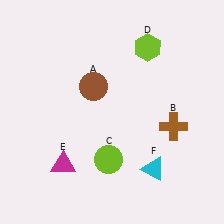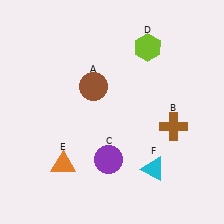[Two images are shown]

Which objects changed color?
C changed from lime to purple. E changed from magenta to orange.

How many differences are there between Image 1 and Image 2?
There are 2 differences between the two images.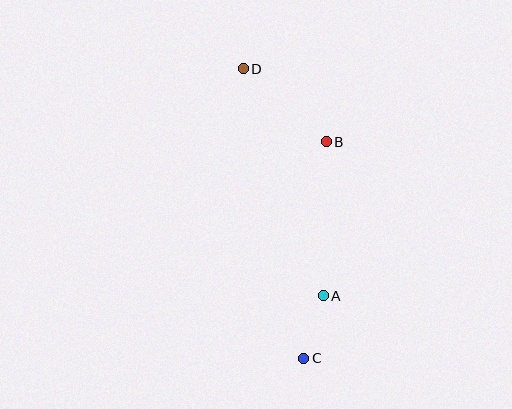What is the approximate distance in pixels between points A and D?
The distance between A and D is approximately 240 pixels.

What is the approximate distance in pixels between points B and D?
The distance between B and D is approximately 111 pixels.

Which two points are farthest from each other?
Points C and D are farthest from each other.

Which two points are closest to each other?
Points A and C are closest to each other.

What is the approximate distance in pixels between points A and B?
The distance between A and B is approximately 154 pixels.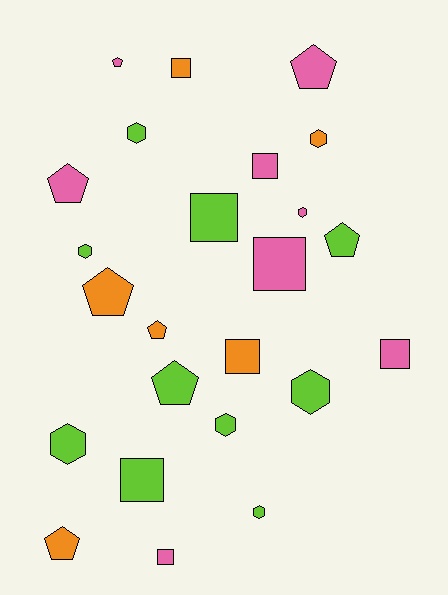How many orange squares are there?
There are 2 orange squares.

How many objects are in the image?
There are 24 objects.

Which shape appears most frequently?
Square, with 8 objects.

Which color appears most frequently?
Lime, with 10 objects.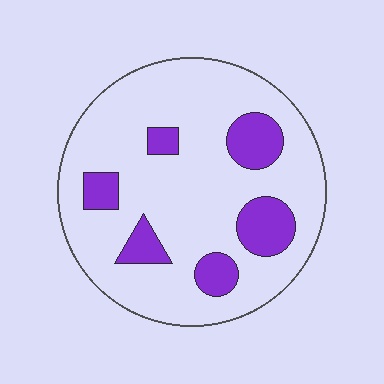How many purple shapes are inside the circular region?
6.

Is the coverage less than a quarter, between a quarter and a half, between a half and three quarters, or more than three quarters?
Less than a quarter.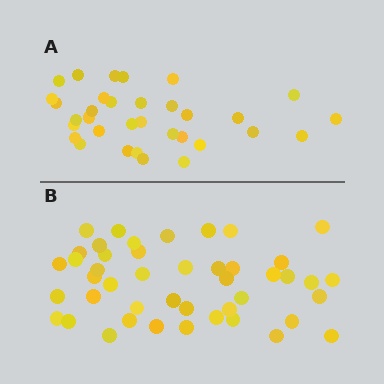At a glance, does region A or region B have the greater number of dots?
Region B (the bottom region) has more dots.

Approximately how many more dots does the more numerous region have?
Region B has roughly 12 or so more dots than region A.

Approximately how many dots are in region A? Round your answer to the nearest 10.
About 30 dots. (The exact count is 33, which rounds to 30.)